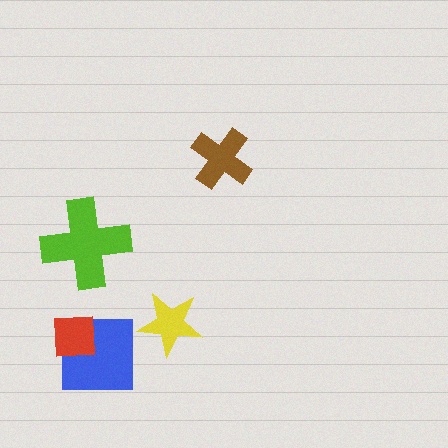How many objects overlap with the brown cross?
0 objects overlap with the brown cross.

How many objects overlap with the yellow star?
0 objects overlap with the yellow star.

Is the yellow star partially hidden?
No, no other shape covers it.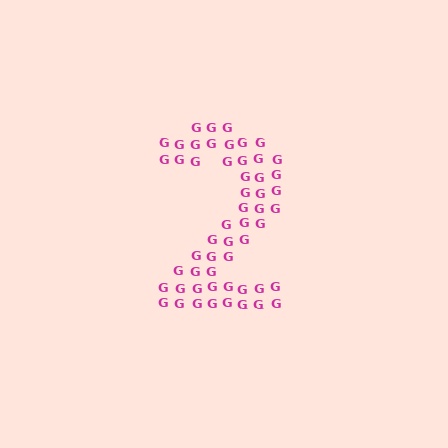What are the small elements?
The small elements are letter G's.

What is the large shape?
The large shape is the digit 2.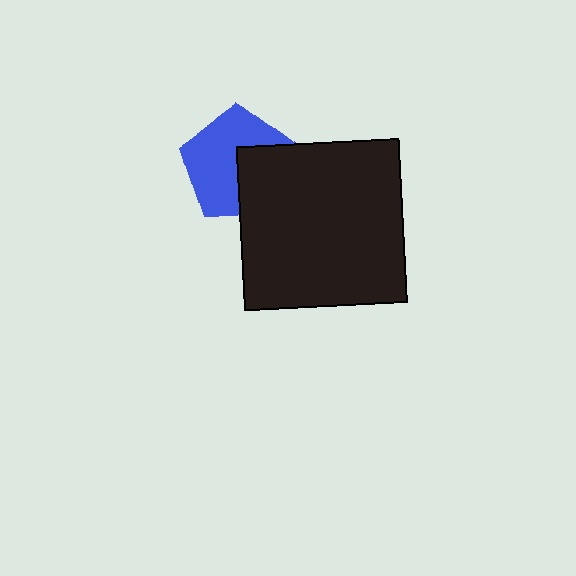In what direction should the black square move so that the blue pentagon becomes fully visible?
The black square should move toward the lower-right. That is the shortest direction to clear the overlap and leave the blue pentagon fully visible.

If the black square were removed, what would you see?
You would see the complete blue pentagon.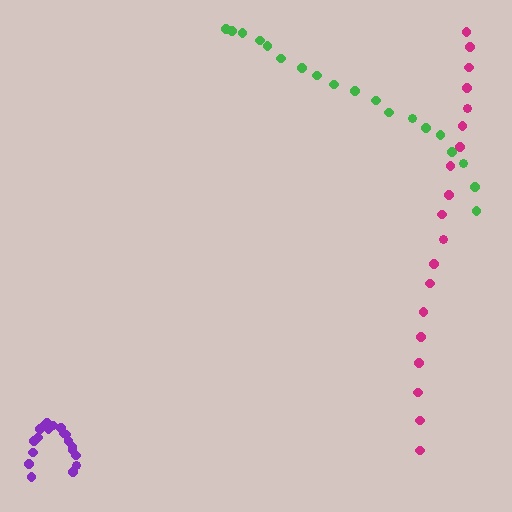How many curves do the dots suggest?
There are 3 distinct paths.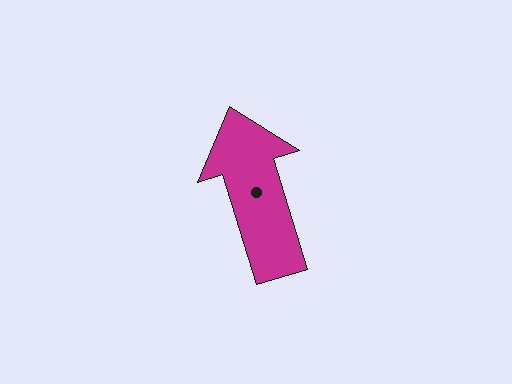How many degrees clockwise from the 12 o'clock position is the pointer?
Approximately 343 degrees.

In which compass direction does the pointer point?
North.